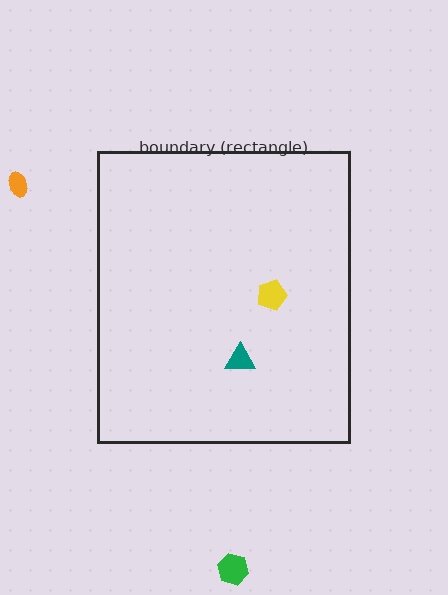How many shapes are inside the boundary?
2 inside, 2 outside.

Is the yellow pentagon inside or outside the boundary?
Inside.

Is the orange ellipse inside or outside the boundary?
Outside.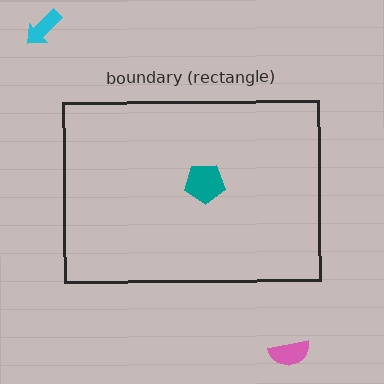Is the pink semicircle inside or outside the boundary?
Outside.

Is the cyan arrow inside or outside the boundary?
Outside.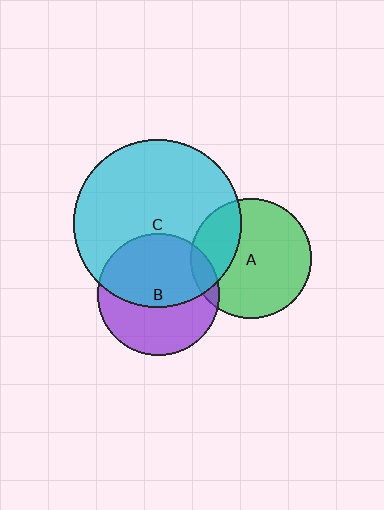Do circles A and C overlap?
Yes.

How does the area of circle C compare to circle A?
Approximately 1.9 times.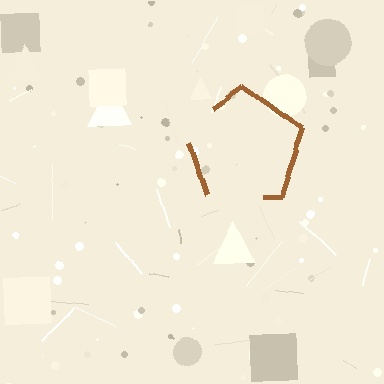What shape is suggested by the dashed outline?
The dashed outline suggests a pentagon.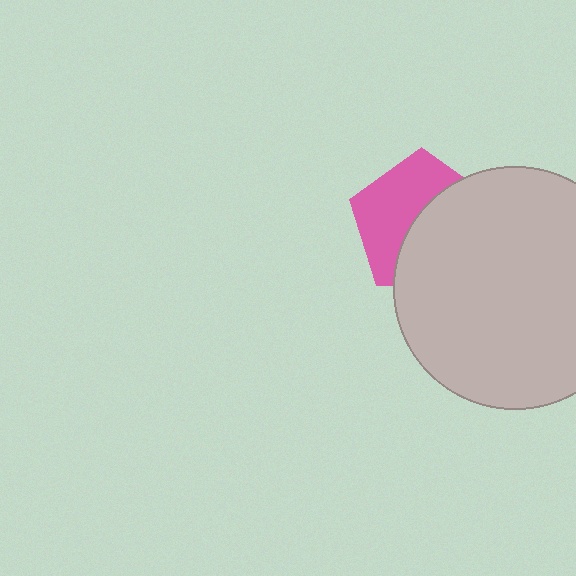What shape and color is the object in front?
The object in front is a light gray circle.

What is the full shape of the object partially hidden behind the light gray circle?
The partially hidden object is a pink pentagon.